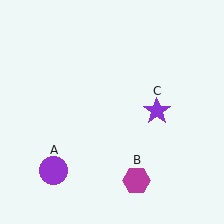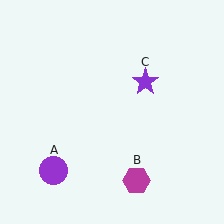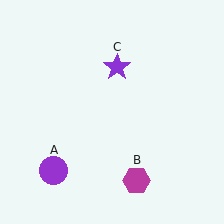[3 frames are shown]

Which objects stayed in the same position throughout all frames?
Purple circle (object A) and magenta hexagon (object B) remained stationary.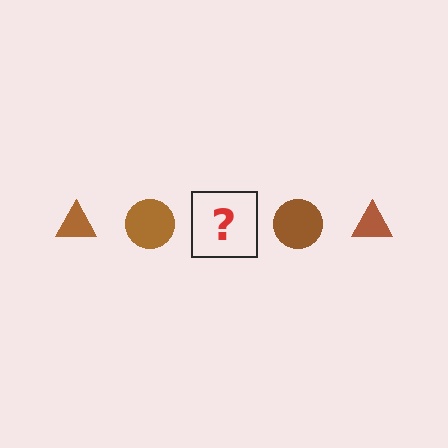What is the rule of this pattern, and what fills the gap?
The rule is that the pattern cycles through triangle, circle shapes in brown. The gap should be filled with a brown triangle.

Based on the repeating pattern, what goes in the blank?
The blank should be a brown triangle.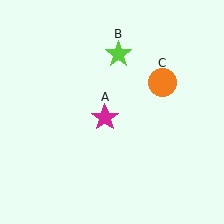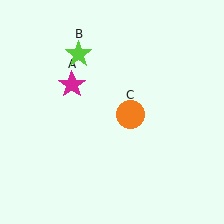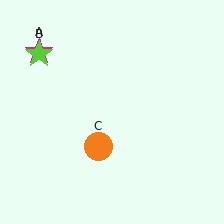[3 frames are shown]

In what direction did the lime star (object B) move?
The lime star (object B) moved left.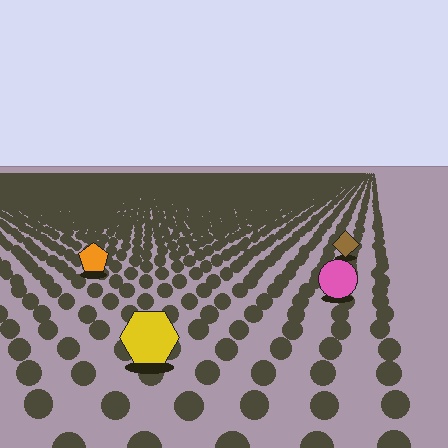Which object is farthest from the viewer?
The brown diamond is farthest from the viewer. It appears smaller and the ground texture around it is denser.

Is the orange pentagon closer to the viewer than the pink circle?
No. The pink circle is closer — you can tell from the texture gradient: the ground texture is coarser near it.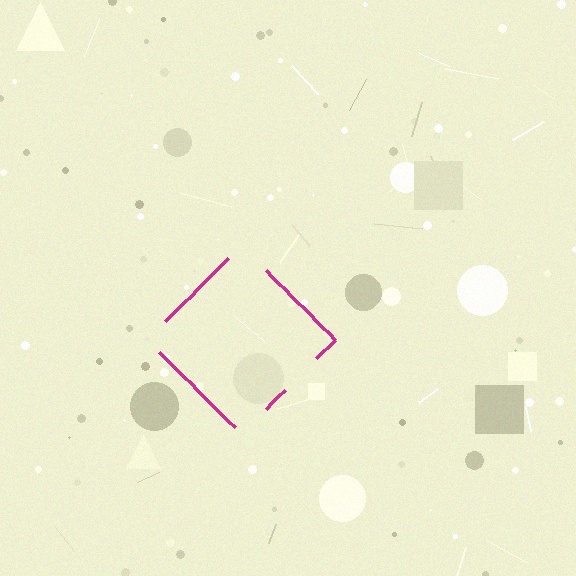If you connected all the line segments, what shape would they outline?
They would outline a diamond.